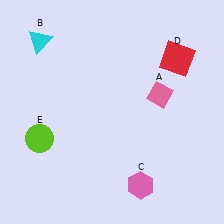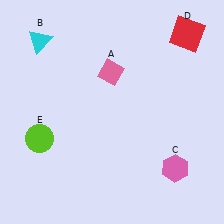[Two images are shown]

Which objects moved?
The objects that moved are: the pink diamond (A), the pink hexagon (C), the red square (D).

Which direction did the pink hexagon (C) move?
The pink hexagon (C) moved right.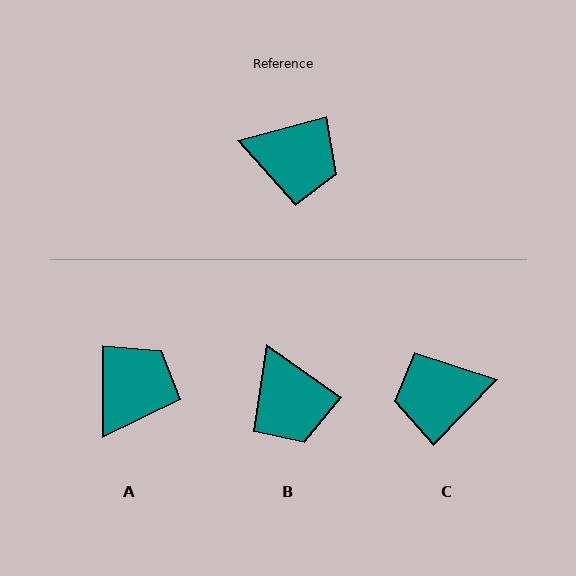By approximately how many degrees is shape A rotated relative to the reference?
Approximately 75 degrees counter-clockwise.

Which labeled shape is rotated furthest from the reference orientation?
C, about 149 degrees away.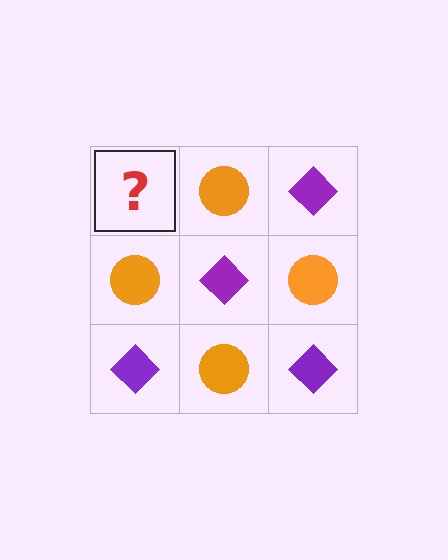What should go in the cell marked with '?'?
The missing cell should contain a purple diamond.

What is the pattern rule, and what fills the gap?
The rule is that it alternates purple diamond and orange circle in a checkerboard pattern. The gap should be filled with a purple diamond.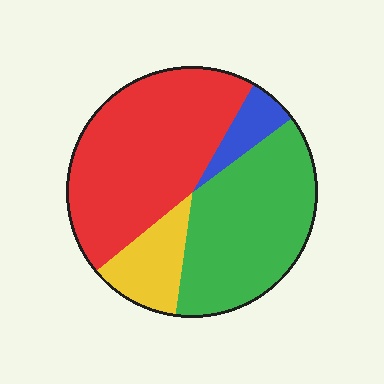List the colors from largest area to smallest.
From largest to smallest: red, green, yellow, blue.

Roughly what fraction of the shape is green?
Green covers roughly 35% of the shape.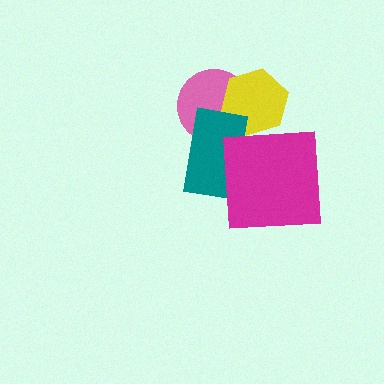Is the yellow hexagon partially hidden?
Yes, it is partially covered by another shape.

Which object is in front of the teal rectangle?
The magenta square is in front of the teal rectangle.